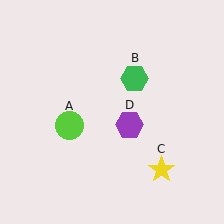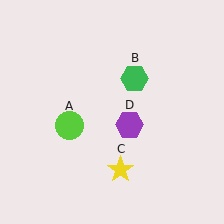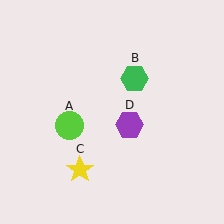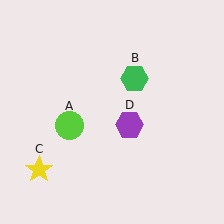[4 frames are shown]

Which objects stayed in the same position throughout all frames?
Lime circle (object A) and green hexagon (object B) and purple hexagon (object D) remained stationary.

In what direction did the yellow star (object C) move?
The yellow star (object C) moved left.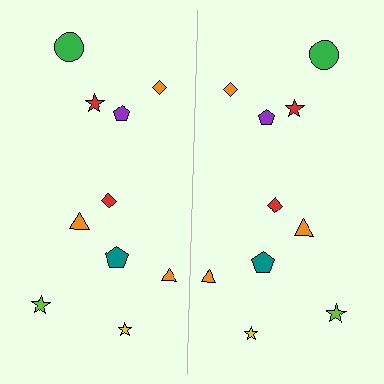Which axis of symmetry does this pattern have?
The pattern has a vertical axis of symmetry running through the center of the image.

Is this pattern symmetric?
Yes, this pattern has bilateral (reflection) symmetry.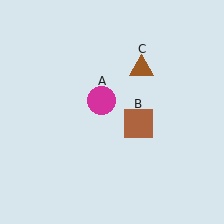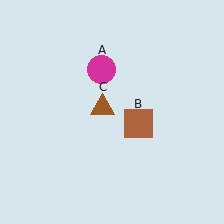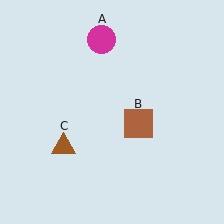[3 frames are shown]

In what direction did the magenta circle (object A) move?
The magenta circle (object A) moved up.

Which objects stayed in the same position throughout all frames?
Brown square (object B) remained stationary.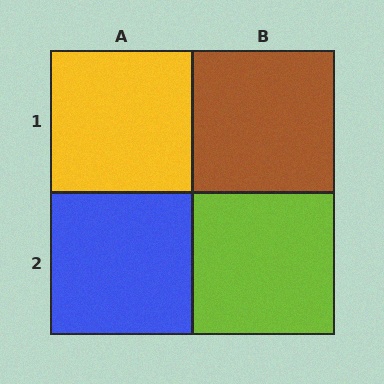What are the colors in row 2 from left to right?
Blue, lime.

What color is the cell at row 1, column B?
Brown.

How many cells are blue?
1 cell is blue.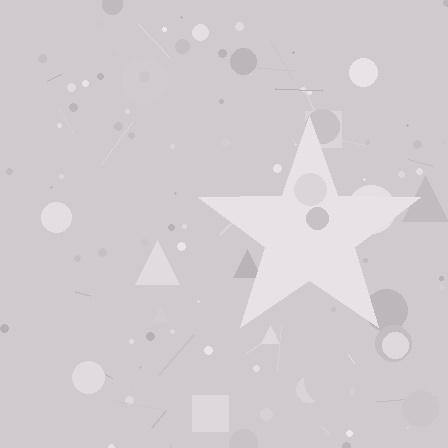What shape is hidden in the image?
A star is hidden in the image.